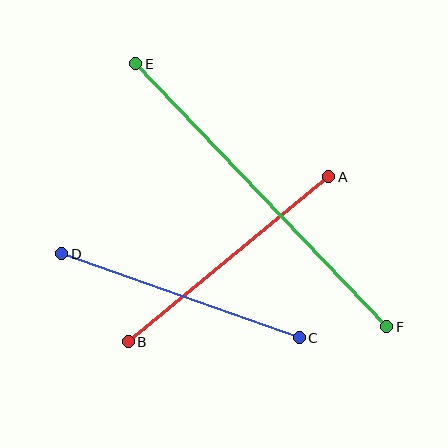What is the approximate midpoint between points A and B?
The midpoint is at approximately (228, 259) pixels.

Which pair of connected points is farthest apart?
Points E and F are farthest apart.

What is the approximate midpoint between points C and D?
The midpoint is at approximately (180, 296) pixels.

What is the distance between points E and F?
The distance is approximately 364 pixels.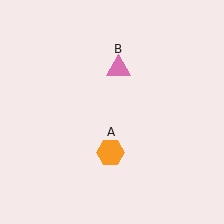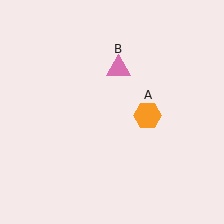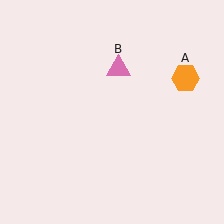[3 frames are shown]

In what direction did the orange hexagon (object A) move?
The orange hexagon (object A) moved up and to the right.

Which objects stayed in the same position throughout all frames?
Pink triangle (object B) remained stationary.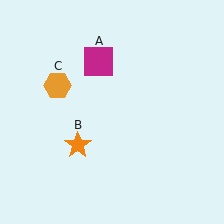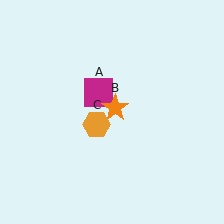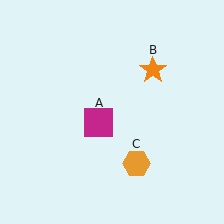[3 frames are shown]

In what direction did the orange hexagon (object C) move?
The orange hexagon (object C) moved down and to the right.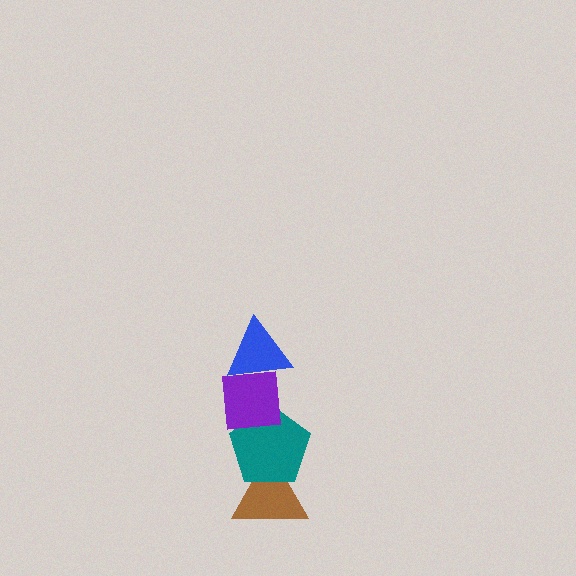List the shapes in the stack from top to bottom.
From top to bottom: the blue triangle, the purple square, the teal pentagon, the brown triangle.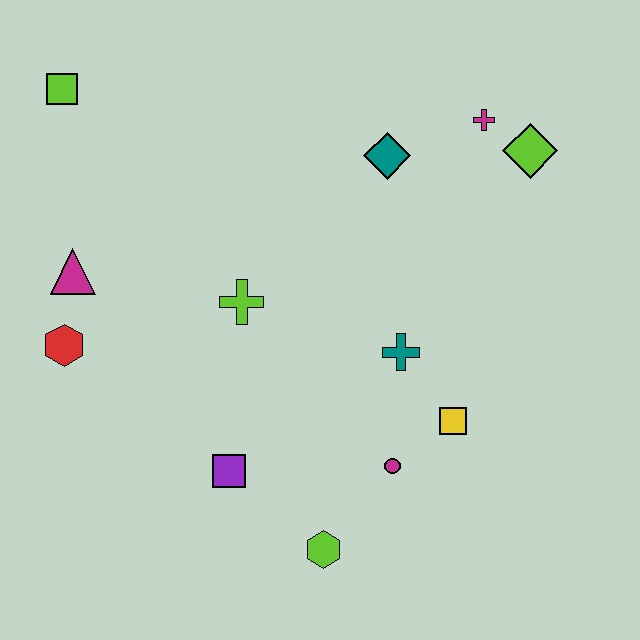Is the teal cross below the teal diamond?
Yes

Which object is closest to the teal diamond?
The magenta cross is closest to the teal diamond.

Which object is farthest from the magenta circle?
The lime square is farthest from the magenta circle.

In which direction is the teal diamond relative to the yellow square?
The teal diamond is above the yellow square.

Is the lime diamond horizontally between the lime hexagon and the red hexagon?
No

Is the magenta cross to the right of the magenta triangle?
Yes